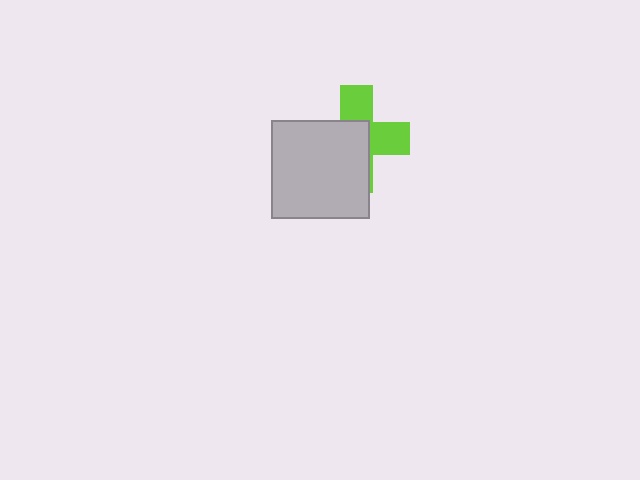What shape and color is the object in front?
The object in front is a light gray square.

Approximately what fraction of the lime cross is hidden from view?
Roughly 57% of the lime cross is hidden behind the light gray square.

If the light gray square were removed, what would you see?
You would see the complete lime cross.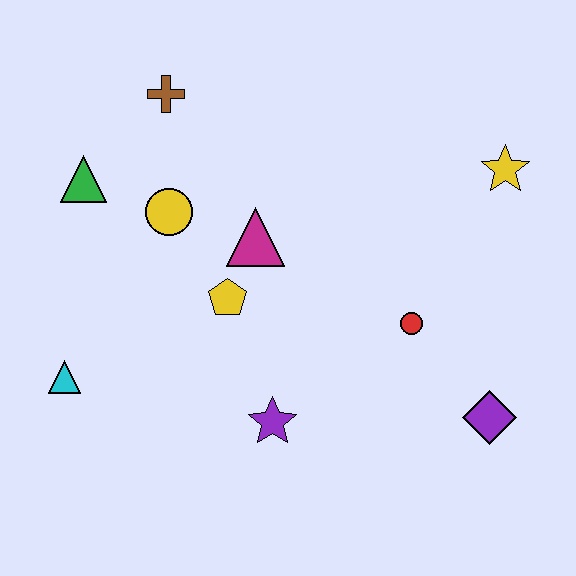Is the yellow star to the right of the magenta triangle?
Yes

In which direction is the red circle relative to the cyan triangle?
The red circle is to the right of the cyan triangle.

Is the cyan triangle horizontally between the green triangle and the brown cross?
No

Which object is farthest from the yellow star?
The cyan triangle is farthest from the yellow star.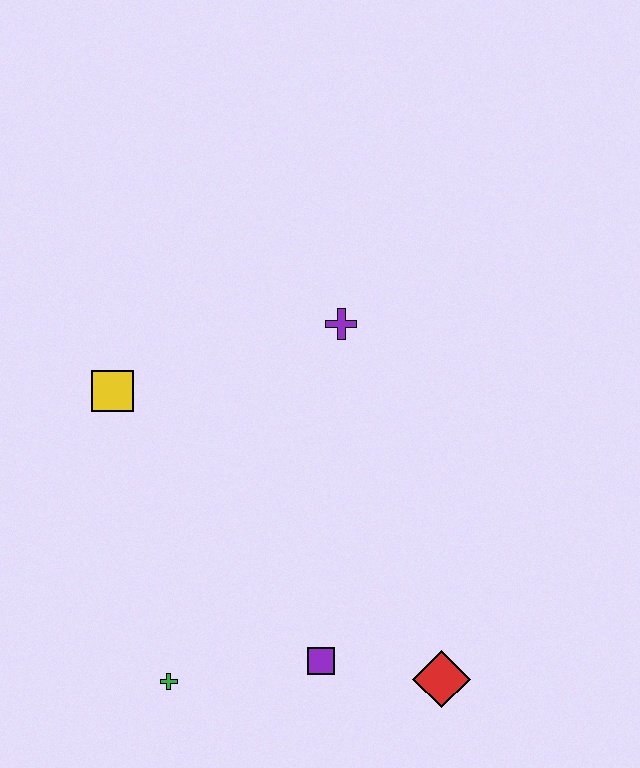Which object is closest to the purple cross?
The yellow square is closest to the purple cross.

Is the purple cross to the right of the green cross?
Yes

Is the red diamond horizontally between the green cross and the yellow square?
No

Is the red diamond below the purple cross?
Yes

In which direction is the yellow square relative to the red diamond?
The yellow square is to the left of the red diamond.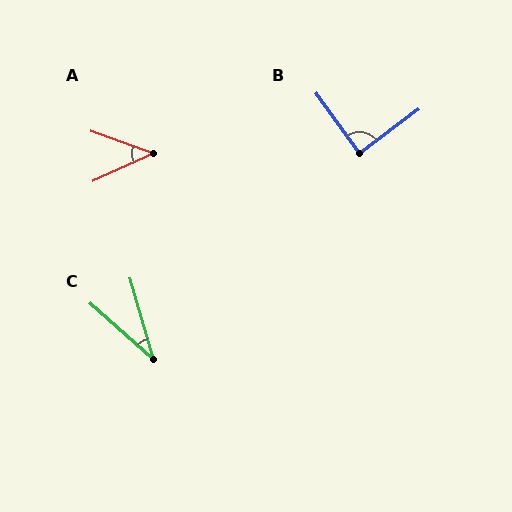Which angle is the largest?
B, at approximately 89 degrees.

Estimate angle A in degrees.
Approximately 44 degrees.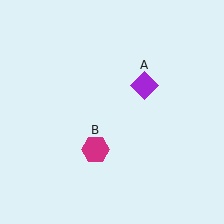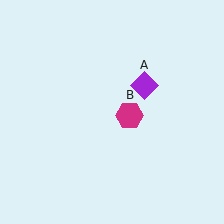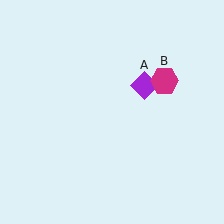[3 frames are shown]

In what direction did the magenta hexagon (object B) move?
The magenta hexagon (object B) moved up and to the right.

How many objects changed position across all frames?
1 object changed position: magenta hexagon (object B).